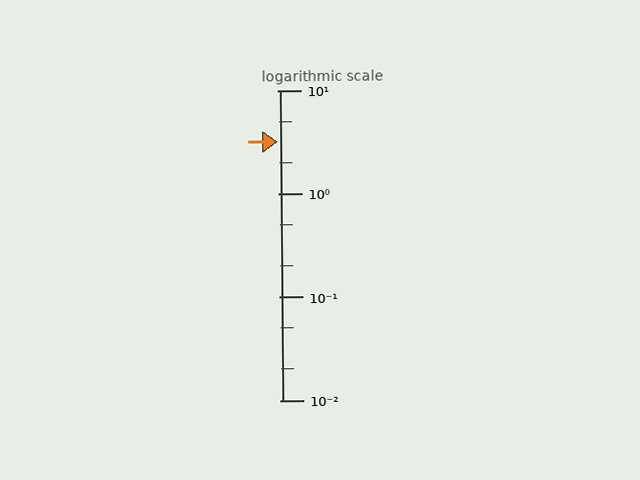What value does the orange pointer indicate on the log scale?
The pointer indicates approximately 3.2.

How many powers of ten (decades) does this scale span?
The scale spans 3 decades, from 0.01 to 10.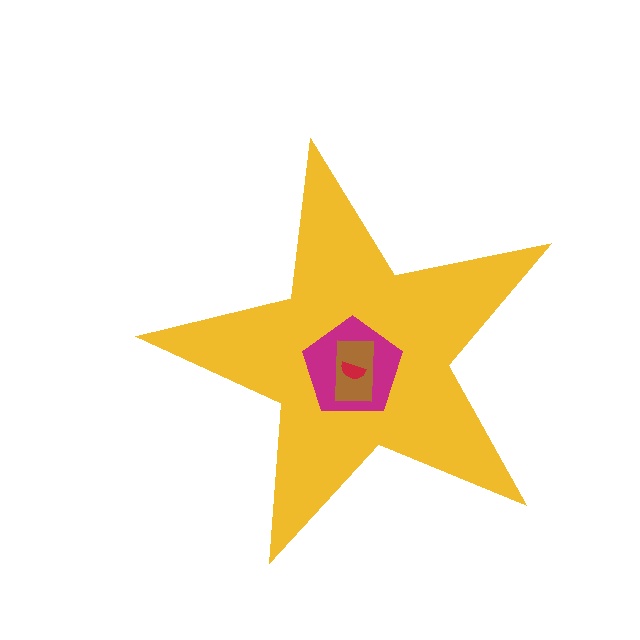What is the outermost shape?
The yellow star.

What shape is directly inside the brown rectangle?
The red semicircle.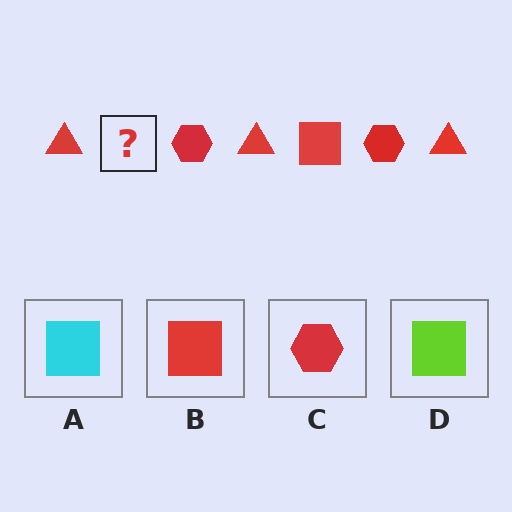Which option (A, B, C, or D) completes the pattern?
B.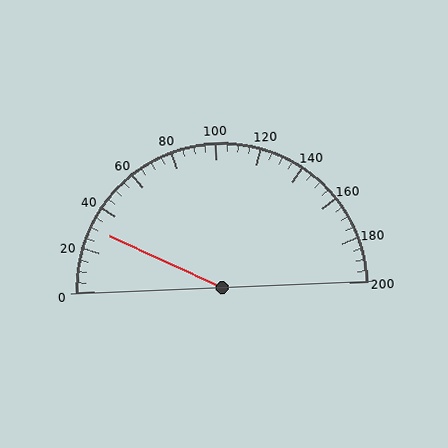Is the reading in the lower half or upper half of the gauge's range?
The reading is in the lower half of the range (0 to 200).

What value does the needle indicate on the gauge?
The needle indicates approximately 30.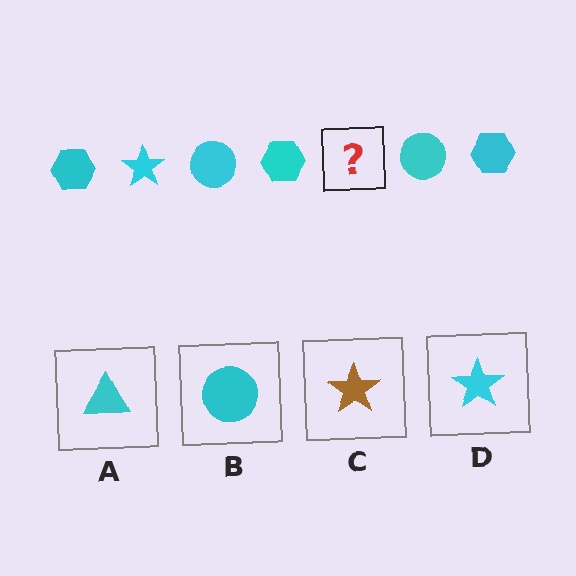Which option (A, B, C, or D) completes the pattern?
D.